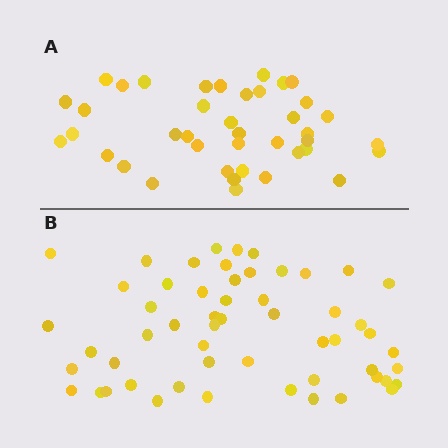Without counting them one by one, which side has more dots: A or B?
Region B (the bottom region) has more dots.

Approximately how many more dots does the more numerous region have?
Region B has approximately 15 more dots than region A.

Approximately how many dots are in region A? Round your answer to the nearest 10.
About 40 dots.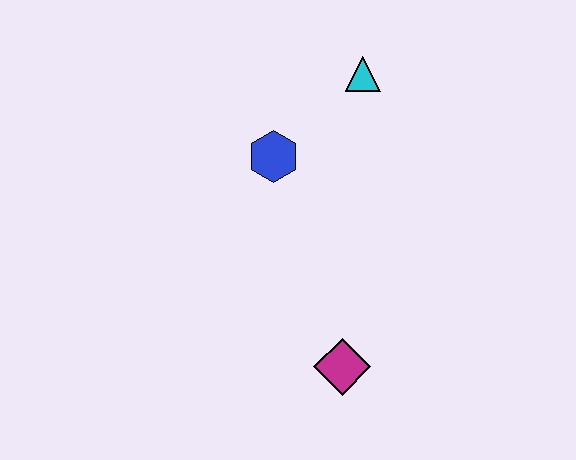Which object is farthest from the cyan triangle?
The magenta diamond is farthest from the cyan triangle.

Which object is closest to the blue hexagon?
The cyan triangle is closest to the blue hexagon.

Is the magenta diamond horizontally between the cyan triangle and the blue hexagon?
Yes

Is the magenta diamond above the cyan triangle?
No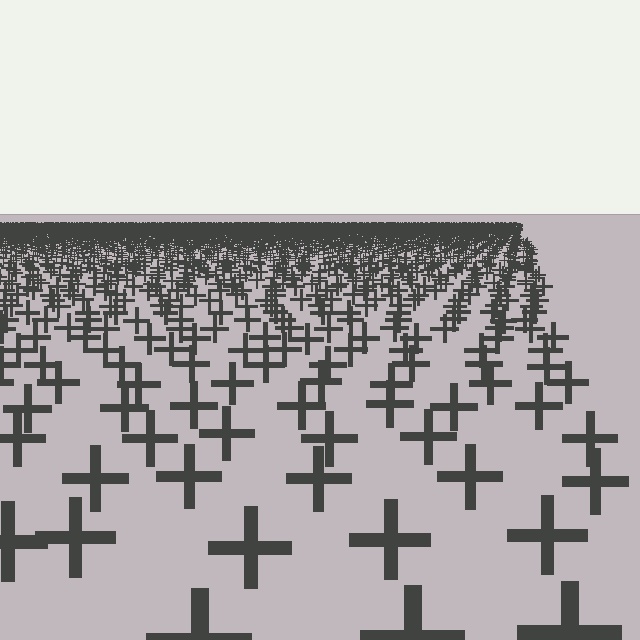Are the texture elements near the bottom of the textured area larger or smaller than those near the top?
Larger. Near the bottom, elements are closer to the viewer and appear at a bigger on-screen size.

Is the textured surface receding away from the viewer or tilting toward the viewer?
The surface is receding away from the viewer. Texture elements get smaller and denser toward the top.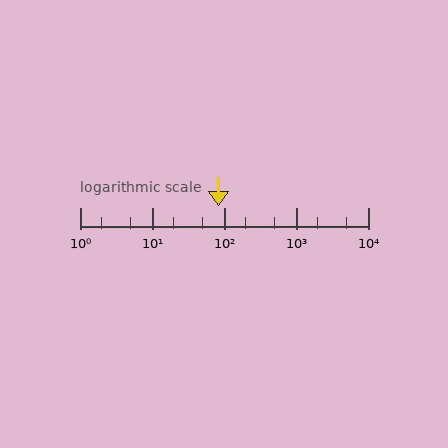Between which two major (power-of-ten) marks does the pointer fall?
The pointer is between 10 and 100.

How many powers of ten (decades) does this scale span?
The scale spans 4 decades, from 1 to 10000.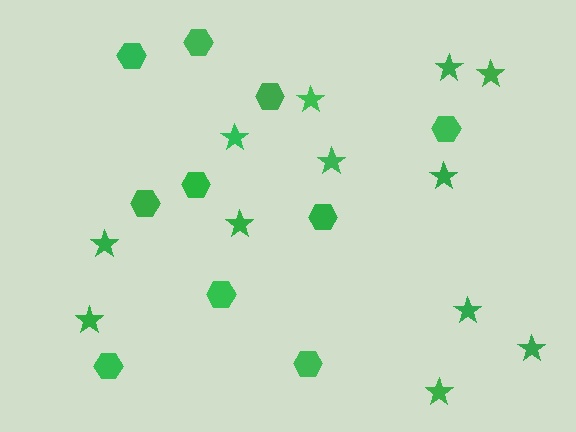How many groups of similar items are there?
There are 2 groups: one group of hexagons (10) and one group of stars (12).